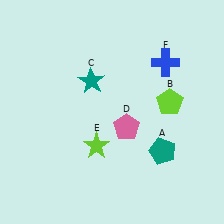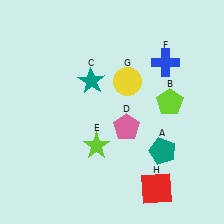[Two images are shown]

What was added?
A yellow circle (G), a red square (H) were added in Image 2.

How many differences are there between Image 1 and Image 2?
There are 2 differences between the two images.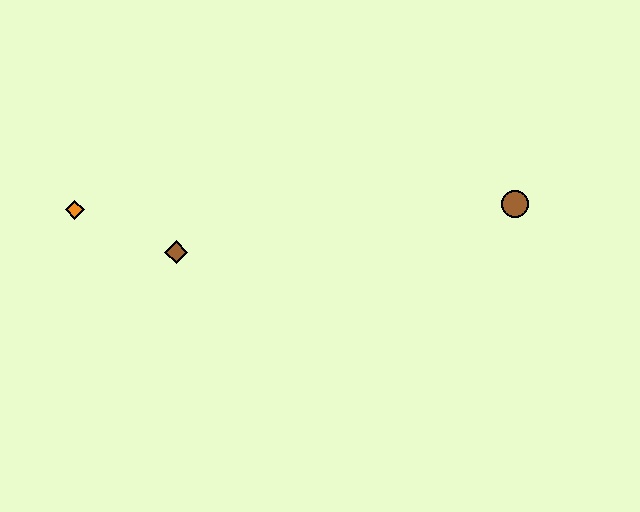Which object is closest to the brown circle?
The brown diamond is closest to the brown circle.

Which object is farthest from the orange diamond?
The brown circle is farthest from the orange diamond.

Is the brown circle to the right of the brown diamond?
Yes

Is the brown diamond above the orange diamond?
No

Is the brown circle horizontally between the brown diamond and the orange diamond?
No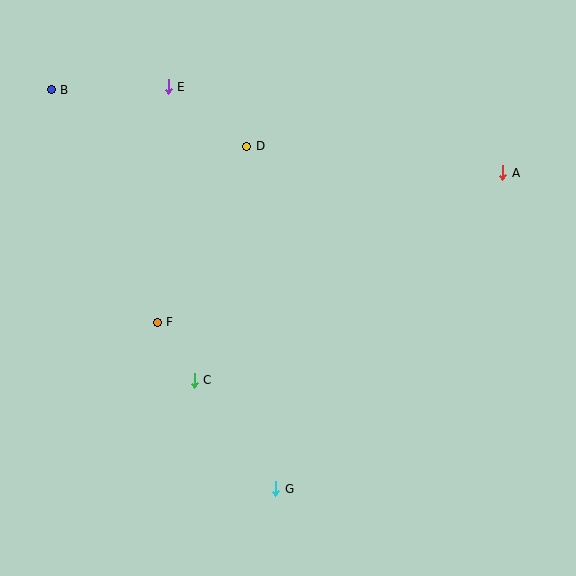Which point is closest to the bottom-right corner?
Point G is closest to the bottom-right corner.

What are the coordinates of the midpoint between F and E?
The midpoint between F and E is at (163, 204).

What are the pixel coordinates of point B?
Point B is at (51, 90).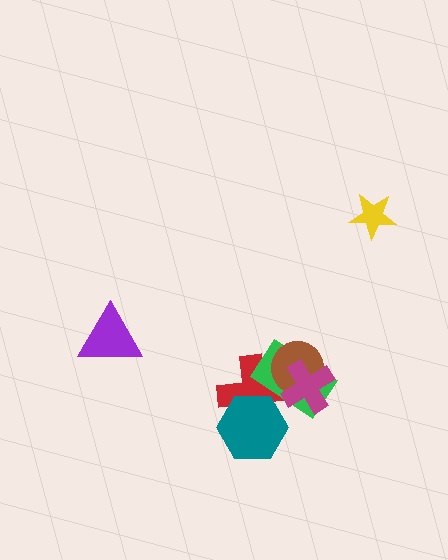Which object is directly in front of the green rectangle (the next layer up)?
The brown circle is directly in front of the green rectangle.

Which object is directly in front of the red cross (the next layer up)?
The green rectangle is directly in front of the red cross.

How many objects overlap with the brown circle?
3 objects overlap with the brown circle.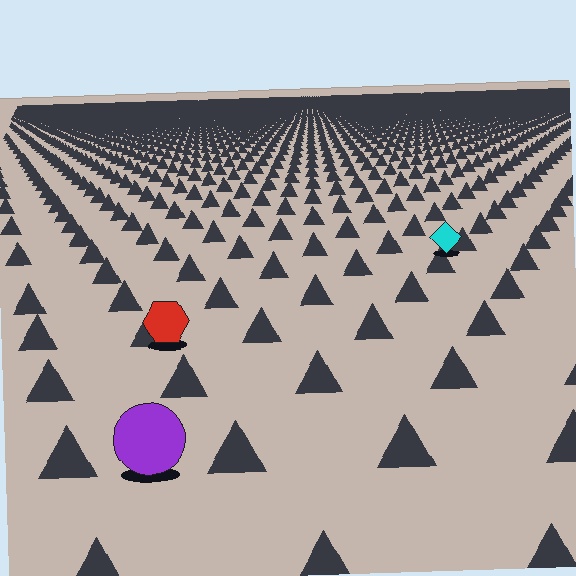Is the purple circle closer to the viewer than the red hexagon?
Yes. The purple circle is closer — you can tell from the texture gradient: the ground texture is coarser near it.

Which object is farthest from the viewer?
The cyan diamond is farthest from the viewer. It appears smaller and the ground texture around it is denser.